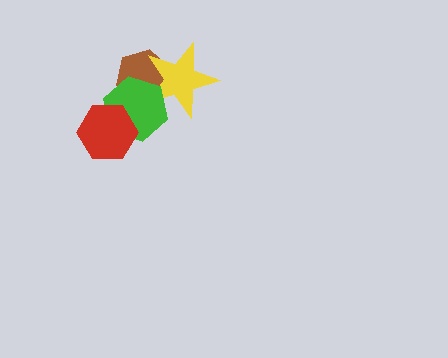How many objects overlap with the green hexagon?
3 objects overlap with the green hexagon.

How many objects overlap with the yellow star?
2 objects overlap with the yellow star.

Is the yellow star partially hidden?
Yes, it is partially covered by another shape.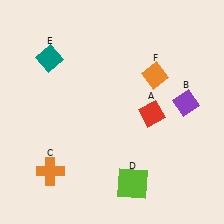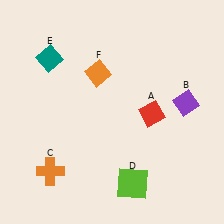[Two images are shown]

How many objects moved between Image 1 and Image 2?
1 object moved between the two images.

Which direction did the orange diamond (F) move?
The orange diamond (F) moved left.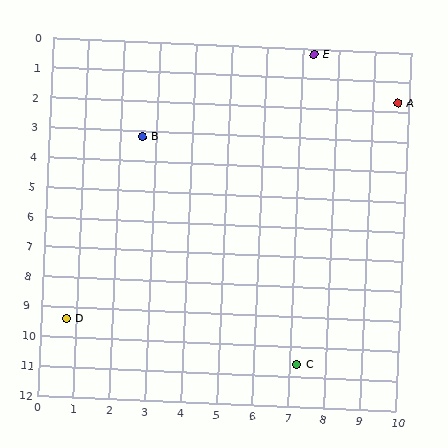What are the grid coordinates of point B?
Point B is at approximately (2.6, 3.2).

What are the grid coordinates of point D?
Point D is at approximately (0.7, 9.4).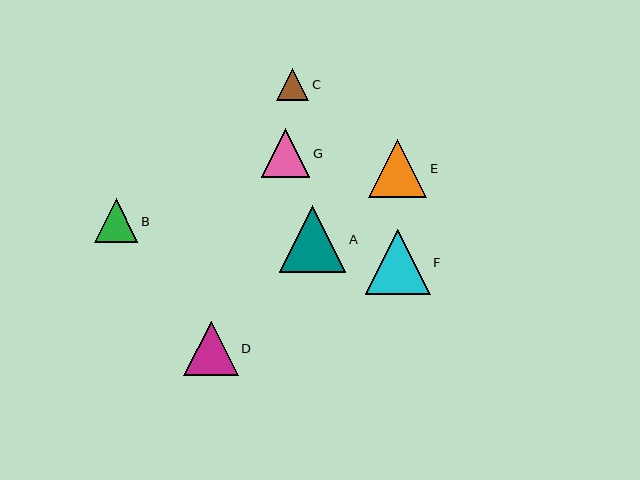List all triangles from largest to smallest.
From largest to smallest: A, F, E, D, G, B, C.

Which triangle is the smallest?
Triangle C is the smallest with a size of approximately 32 pixels.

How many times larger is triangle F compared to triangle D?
Triangle F is approximately 1.2 times the size of triangle D.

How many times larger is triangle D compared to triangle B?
Triangle D is approximately 1.2 times the size of triangle B.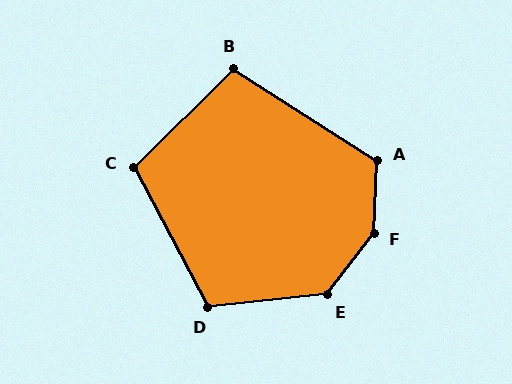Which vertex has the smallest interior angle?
B, at approximately 103 degrees.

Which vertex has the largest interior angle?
F, at approximately 145 degrees.